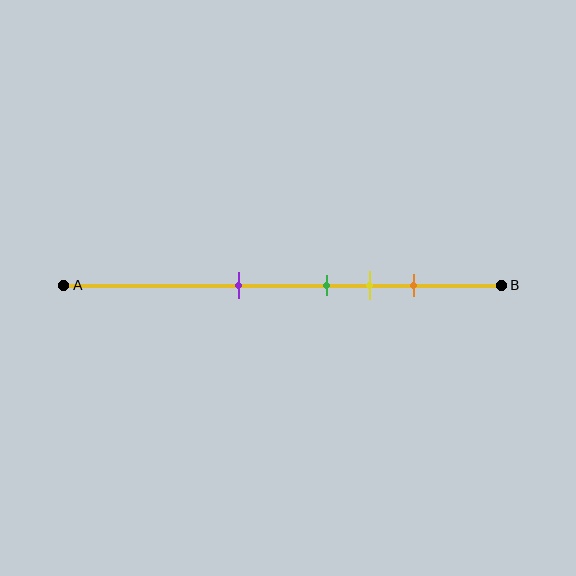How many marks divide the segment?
There are 4 marks dividing the segment.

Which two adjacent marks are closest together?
The green and yellow marks are the closest adjacent pair.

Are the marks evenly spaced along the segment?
No, the marks are not evenly spaced.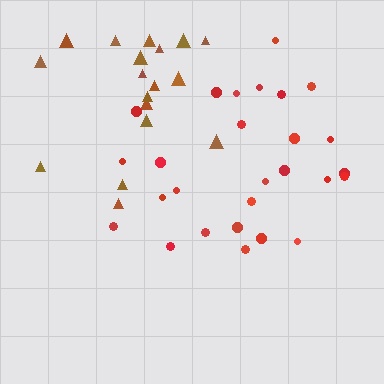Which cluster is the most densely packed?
Red.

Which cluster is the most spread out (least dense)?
Brown.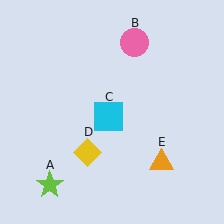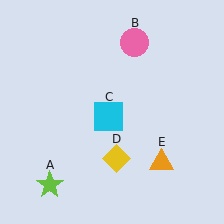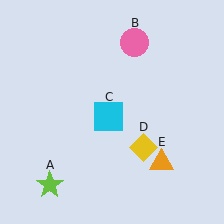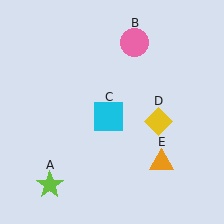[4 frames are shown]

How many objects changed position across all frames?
1 object changed position: yellow diamond (object D).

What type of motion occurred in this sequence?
The yellow diamond (object D) rotated counterclockwise around the center of the scene.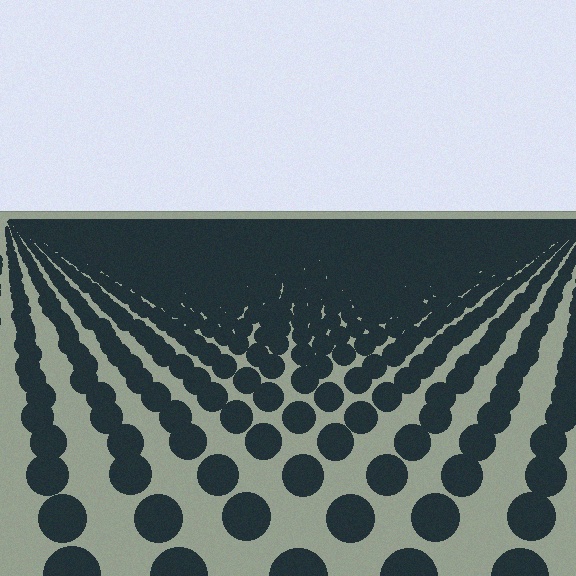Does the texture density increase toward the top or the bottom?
Density increases toward the top.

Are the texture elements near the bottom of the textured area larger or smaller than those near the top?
Larger. Near the bottom, elements are closer to the viewer and appear at a bigger on-screen size.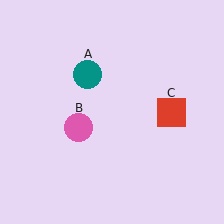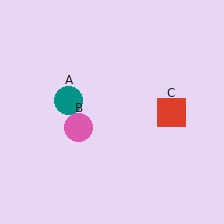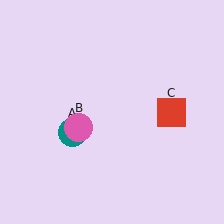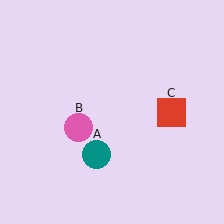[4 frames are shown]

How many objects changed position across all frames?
1 object changed position: teal circle (object A).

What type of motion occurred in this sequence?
The teal circle (object A) rotated counterclockwise around the center of the scene.